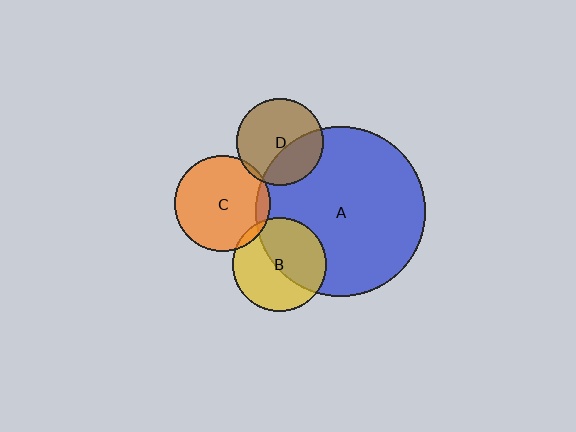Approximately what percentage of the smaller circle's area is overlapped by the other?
Approximately 10%.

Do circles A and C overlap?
Yes.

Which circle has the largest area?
Circle A (blue).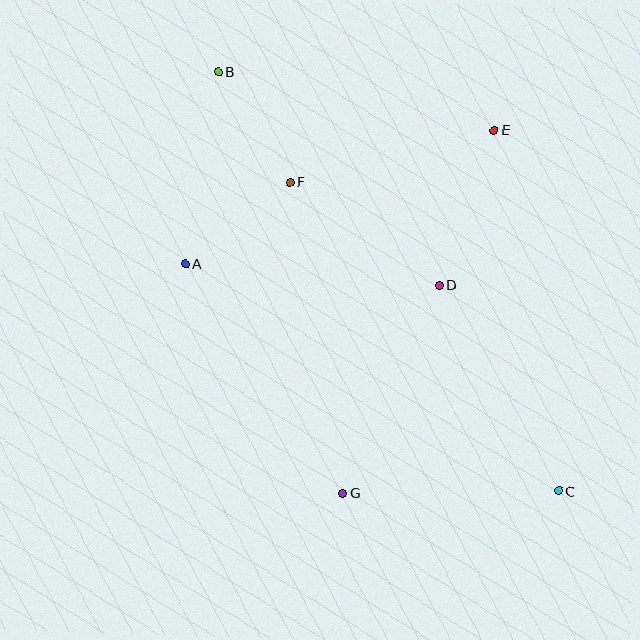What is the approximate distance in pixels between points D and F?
The distance between D and F is approximately 182 pixels.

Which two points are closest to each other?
Points B and F are closest to each other.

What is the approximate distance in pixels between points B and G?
The distance between B and G is approximately 440 pixels.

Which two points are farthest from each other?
Points B and C are farthest from each other.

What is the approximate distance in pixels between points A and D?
The distance between A and D is approximately 255 pixels.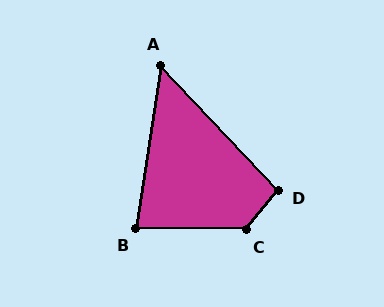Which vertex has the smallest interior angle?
A, at approximately 52 degrees.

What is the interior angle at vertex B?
Approximately 82 degrees (acute).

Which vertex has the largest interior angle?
C, at approximately 128 degrees.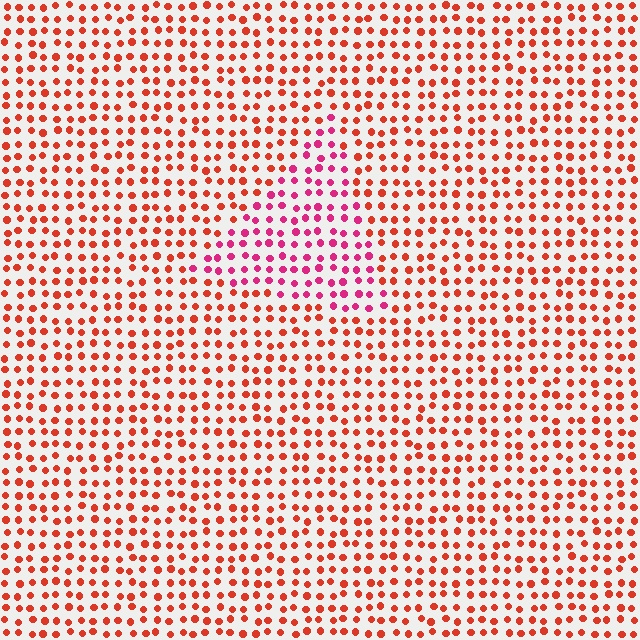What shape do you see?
I see a triangle.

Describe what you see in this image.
The image is filled with small red elements in a uniform arrangement. A triangle-shaped region is visible where the elements are tinted to a slightly different hue, forming a subtle color boundary.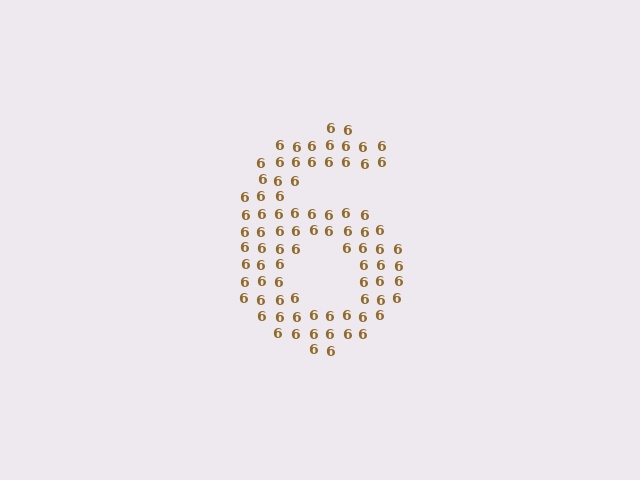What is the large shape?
The large shape is the digit 6.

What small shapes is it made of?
It is made of small digit 6's.